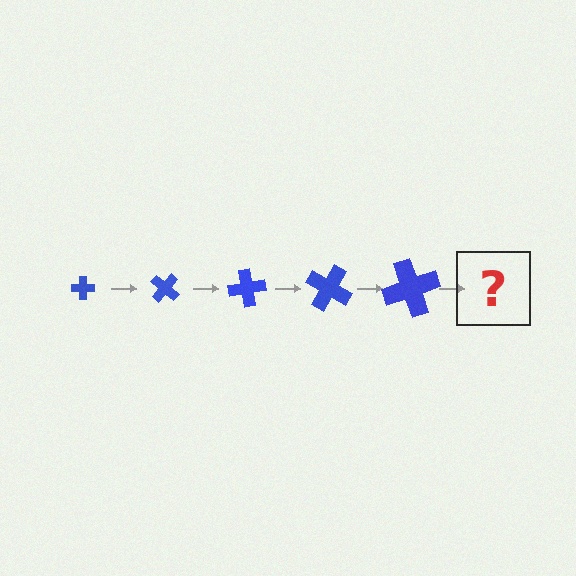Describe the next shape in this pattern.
It should be a cross, larger than the previous one and rotated 200 degrees from the start.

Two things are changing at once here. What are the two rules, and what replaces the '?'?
The two rules are that the cross grows larger each step and it rotates 40 degrees each step. The '?' should be a cross, larger than the previous one and rotated 200 degrees from the start.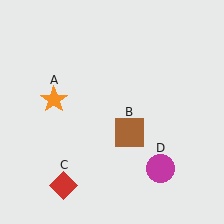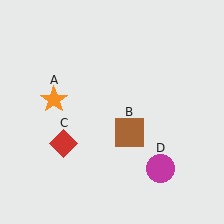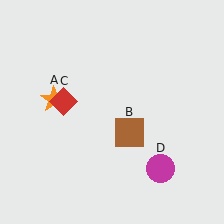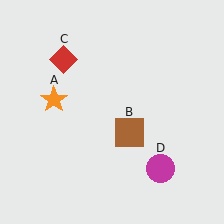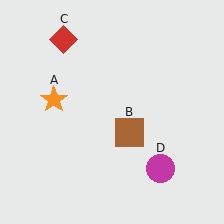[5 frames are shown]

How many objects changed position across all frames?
1 object changed position: red diamond (object C).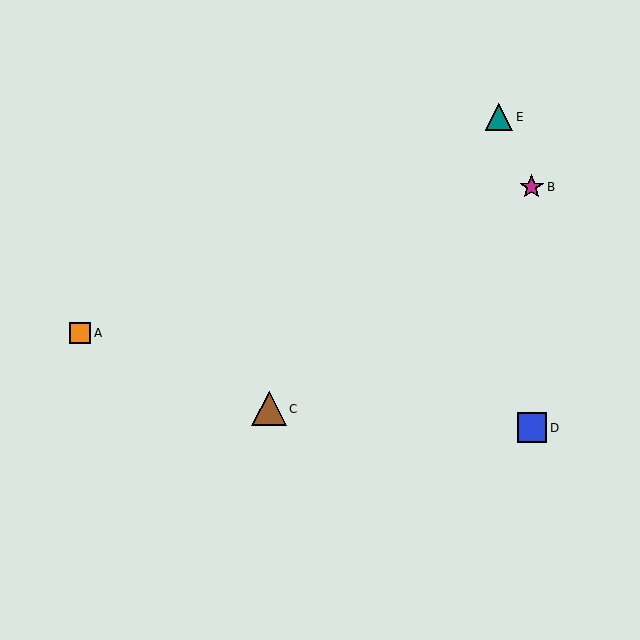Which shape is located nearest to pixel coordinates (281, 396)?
The brown triangle (labeled C) at (269, 409) is nearest to that location.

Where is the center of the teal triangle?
The center of the teal triangle is at (499, 117).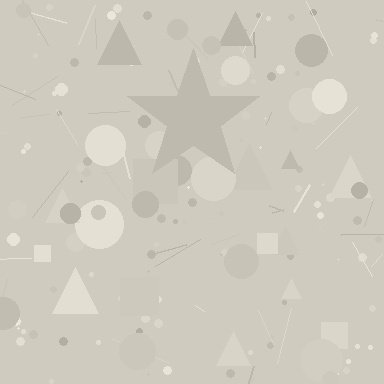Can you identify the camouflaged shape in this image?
The camouflaged shape is a star.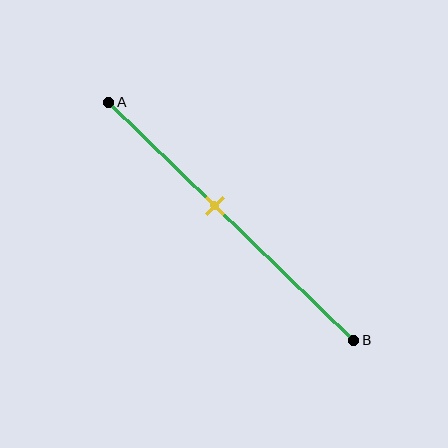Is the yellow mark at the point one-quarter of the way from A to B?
No, the mark is at about 45% from A, not at the 25% one-quarter point.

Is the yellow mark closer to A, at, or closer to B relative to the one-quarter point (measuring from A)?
The yellow mark is closer to point B than the one-quarter point of segment AB.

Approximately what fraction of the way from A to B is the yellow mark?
The yellow mark is approximately 45% of the way from A to B.